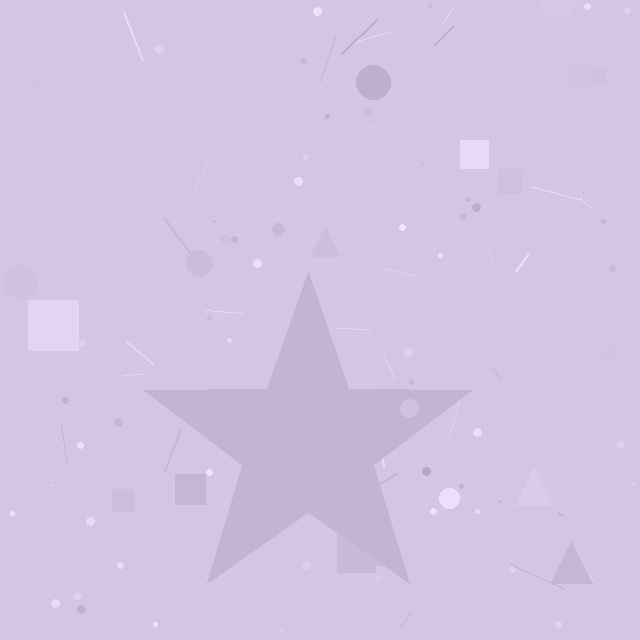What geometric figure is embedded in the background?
A star is embedded in the background.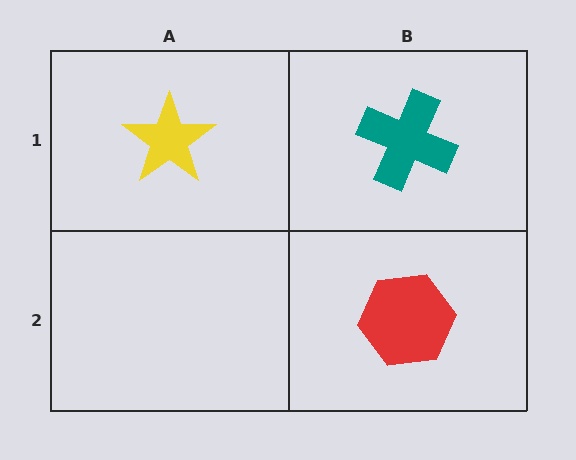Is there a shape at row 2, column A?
No, that cell is empty.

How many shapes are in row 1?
2 shapes.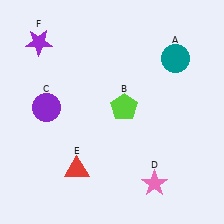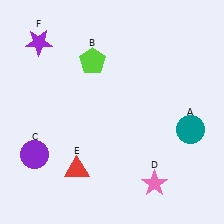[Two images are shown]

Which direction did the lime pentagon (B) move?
The lime pentagon (B) moved up.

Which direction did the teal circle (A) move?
The teal circle (A) moved down.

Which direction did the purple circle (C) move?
The purple circle (C) moved down.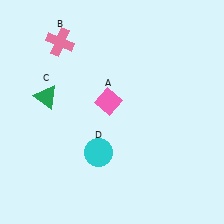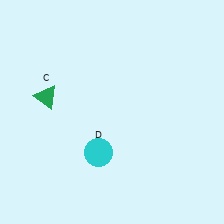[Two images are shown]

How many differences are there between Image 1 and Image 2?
There are 2 differences between the two images.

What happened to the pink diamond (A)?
The pink diamond (A) was removed in Image 2. It was in the top-left area of Image 1.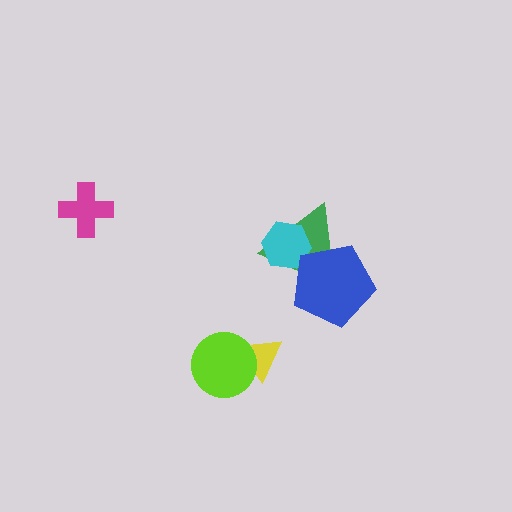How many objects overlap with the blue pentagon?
2 objects overlap with the blue pentagon.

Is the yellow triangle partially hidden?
Yes, it is partially covered by another shape.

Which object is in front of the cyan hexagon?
The blue pentagon is in front of the cyan hexagon.